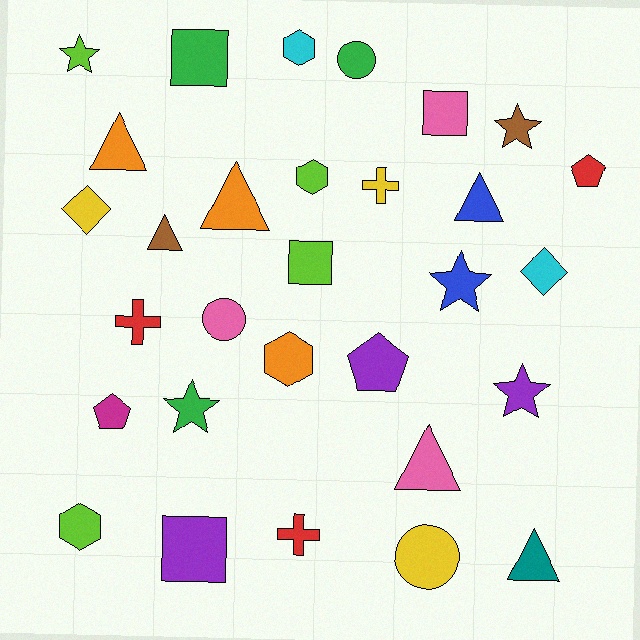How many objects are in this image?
There are 30 objects.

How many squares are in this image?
There are 4 squares.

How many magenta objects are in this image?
There is 1 magenta object.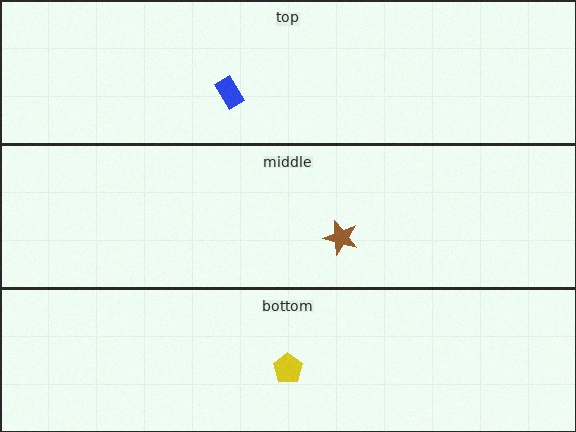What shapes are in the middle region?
The brown star.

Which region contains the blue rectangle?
The top region.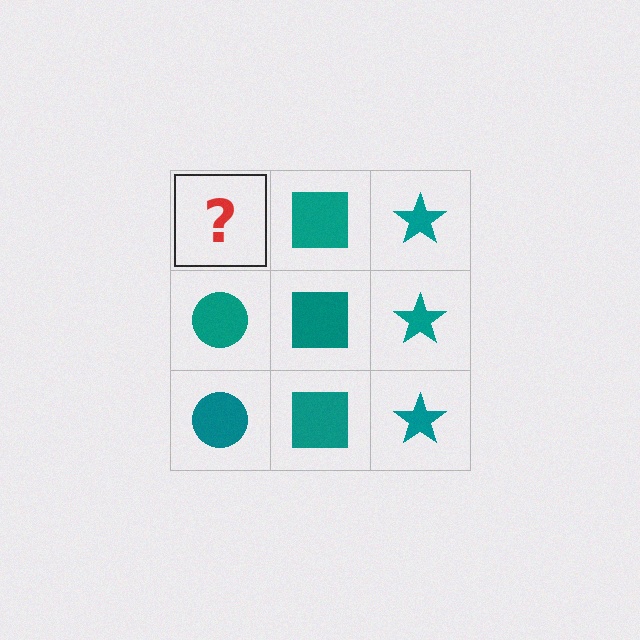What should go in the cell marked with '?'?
The missing cell should contain a teal circle.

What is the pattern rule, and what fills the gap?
The rule is that each column has a consistent shape. The gap should be filled with a teal circle.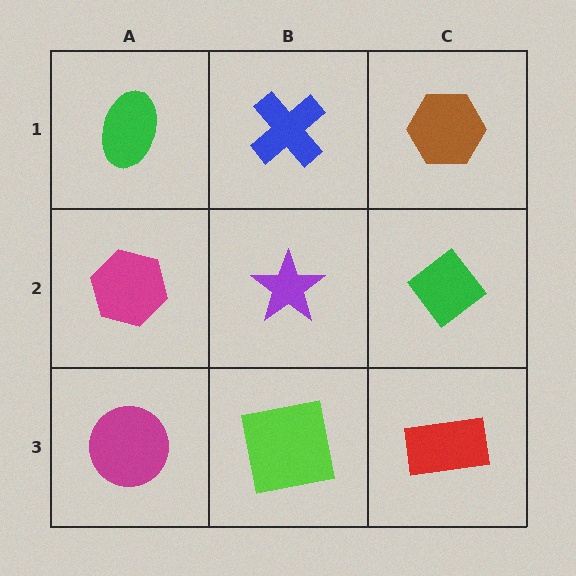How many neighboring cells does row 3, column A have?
2.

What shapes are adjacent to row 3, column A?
A magenta hexagon (row 2, column A), a lime square (row 3, column B).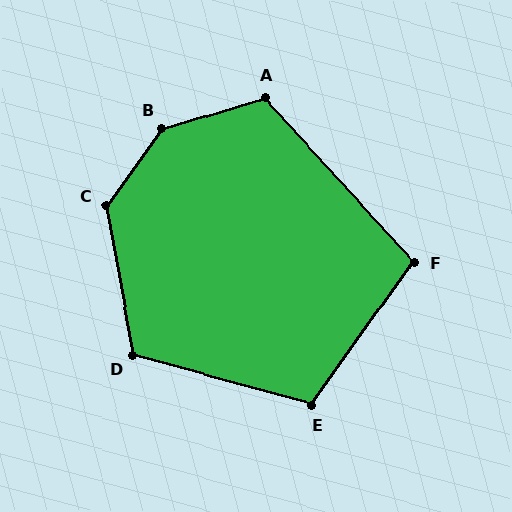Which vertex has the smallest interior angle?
F, at approximately 102 degrees.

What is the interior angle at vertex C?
Approximately 134 degrees (obtuse).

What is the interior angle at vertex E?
Approximately 111 degrees (obtuse).